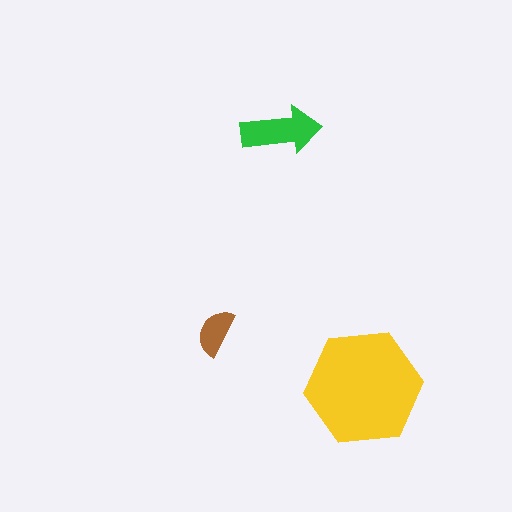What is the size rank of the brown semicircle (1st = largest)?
3rd.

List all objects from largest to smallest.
The yellow hexagon, the green arrow, the brown semicircle.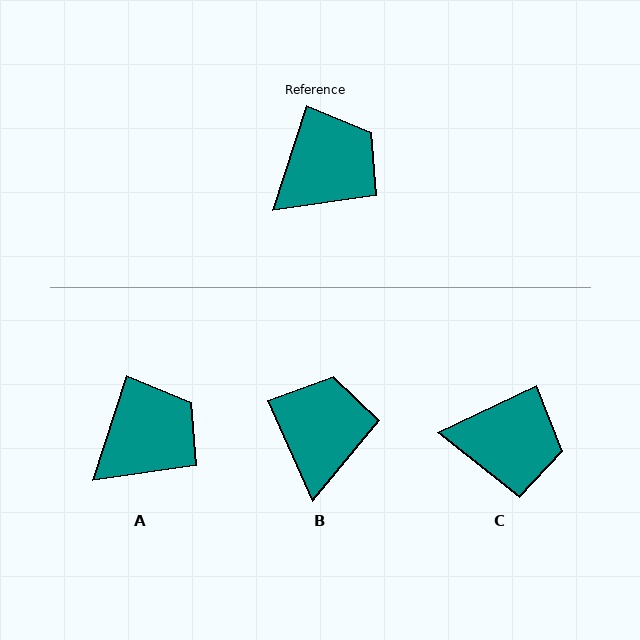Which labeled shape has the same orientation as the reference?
A.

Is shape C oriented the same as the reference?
No, it is off by about 46 degrees.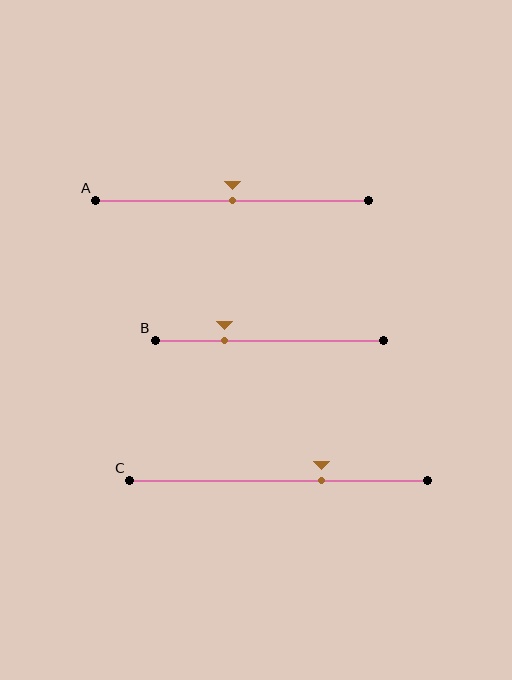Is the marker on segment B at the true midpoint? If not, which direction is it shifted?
No, the marker on segment B is shifted to the left by about 20% of the segment length.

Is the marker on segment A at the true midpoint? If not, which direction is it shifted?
Yes, the marker on segment A is at the true midpoint.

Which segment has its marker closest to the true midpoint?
Segment A has its marker closest to the true midpoint.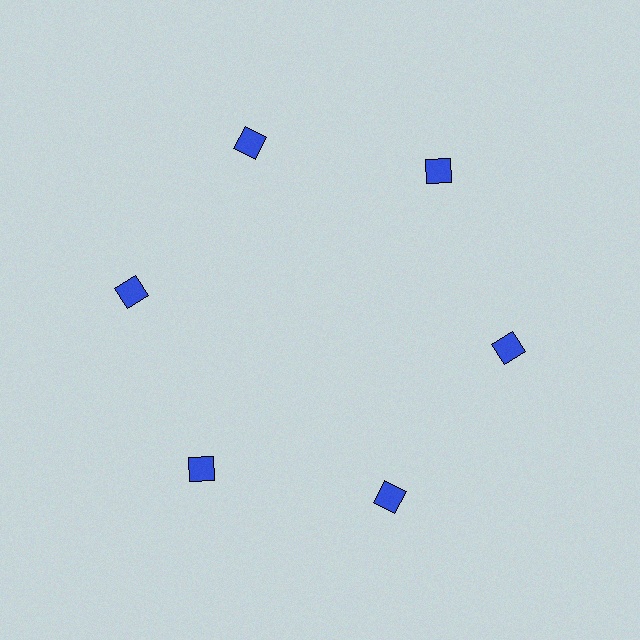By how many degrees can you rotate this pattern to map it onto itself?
The pattern maps onto itself every 60 degrees of rotation.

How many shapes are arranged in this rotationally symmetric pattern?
There are 6 shapes, arranged in 6 groups of 1.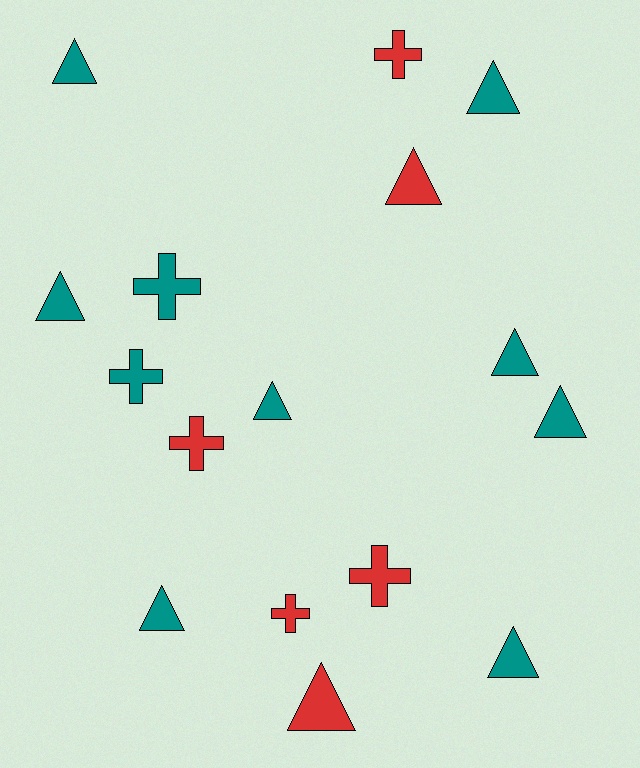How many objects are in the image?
There are 16 objects.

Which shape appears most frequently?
Triangle, with 10 objects.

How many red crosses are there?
There are 4 red crosses.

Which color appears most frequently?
Teal, with 10 objects.